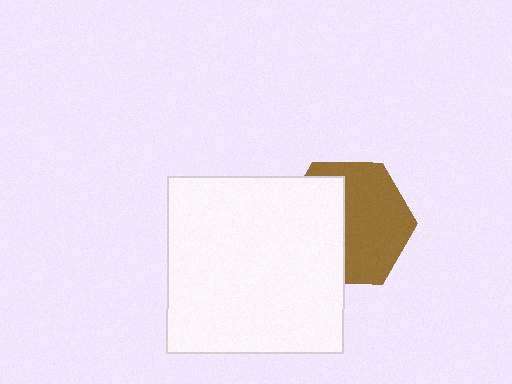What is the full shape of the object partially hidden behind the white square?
The partially hidden object is a brown hexagon.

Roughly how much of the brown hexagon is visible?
About half of it is visible (roughly 56%).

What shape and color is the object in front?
The object in front is a white square.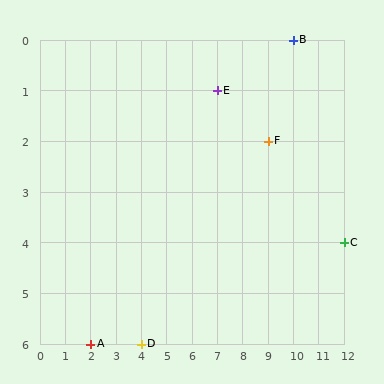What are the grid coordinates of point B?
Point B is at grid coordinates (10, 0).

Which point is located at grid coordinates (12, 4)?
Point C is at (12, 4).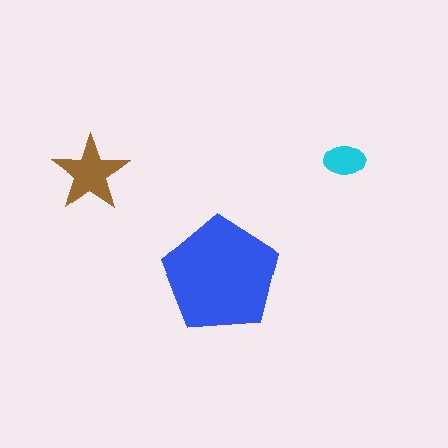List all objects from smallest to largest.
The cyan ellipse, the brown star, the blue pentagon.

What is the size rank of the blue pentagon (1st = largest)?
1st.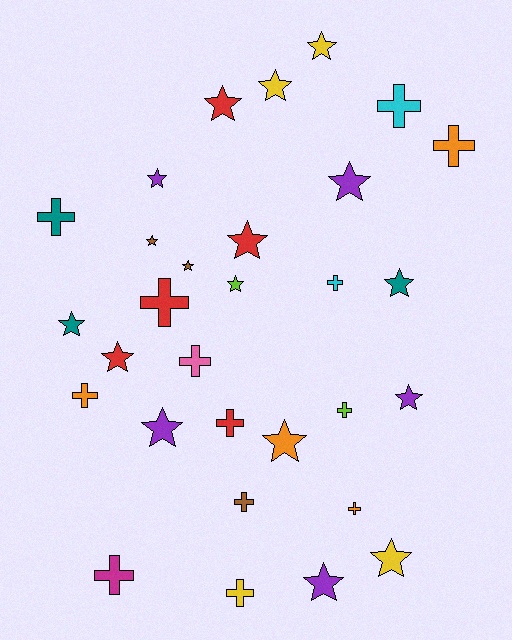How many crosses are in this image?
There are 13 crosses.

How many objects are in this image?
There are 30 objects.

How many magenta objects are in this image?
There is 1 magenta object.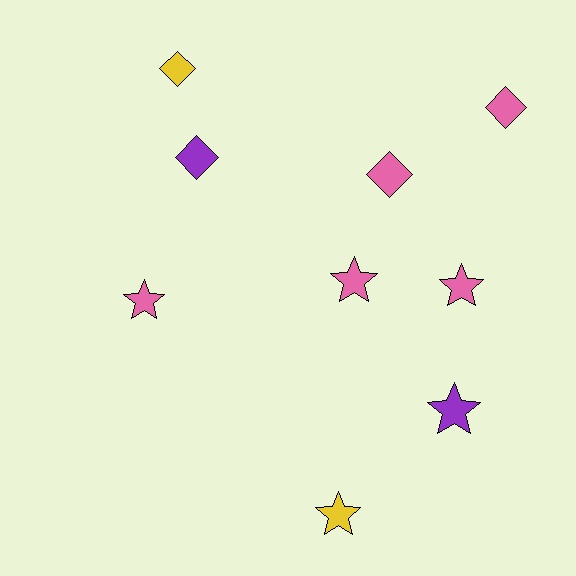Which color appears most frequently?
Pink, with 5 objects.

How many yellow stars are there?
There is 1 yellow star.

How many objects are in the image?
There are 9 objects.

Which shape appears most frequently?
Star, with 5 objects.